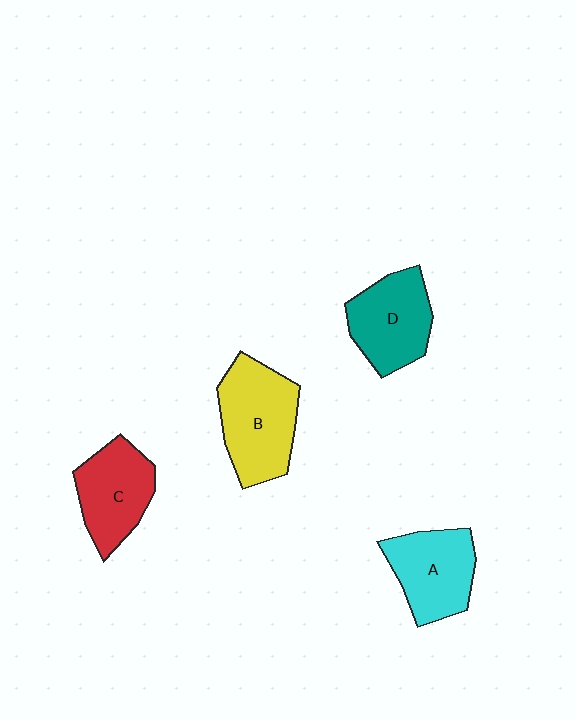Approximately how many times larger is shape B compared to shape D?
Approximately 1.2 times.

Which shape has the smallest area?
Shape C (red).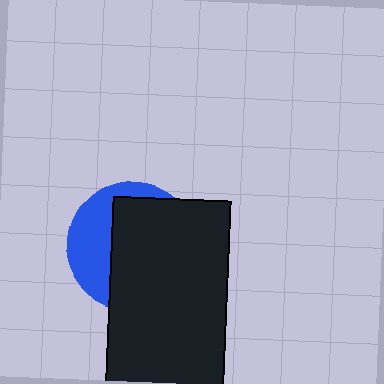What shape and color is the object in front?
The object in front is a black rectangle.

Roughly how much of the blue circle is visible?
A small part of it is visible (roughly 36%).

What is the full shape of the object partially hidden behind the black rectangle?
The partially hidden object is a blue circle.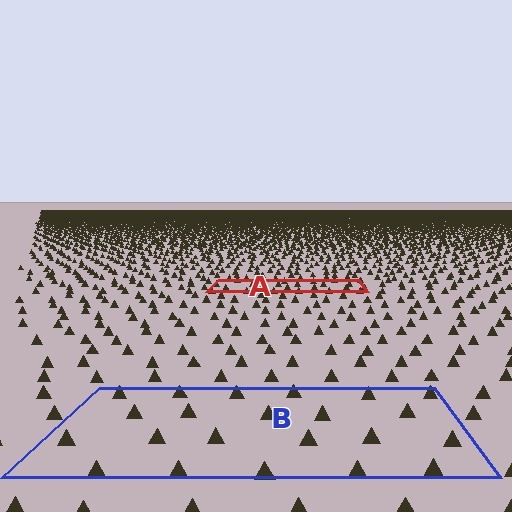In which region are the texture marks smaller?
The texture marks are smaller in region A, because it is farther away.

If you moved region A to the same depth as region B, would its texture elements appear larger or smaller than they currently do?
They would appear larger. At a closer depth, the same texture elements are projected at a bigger on-screen size.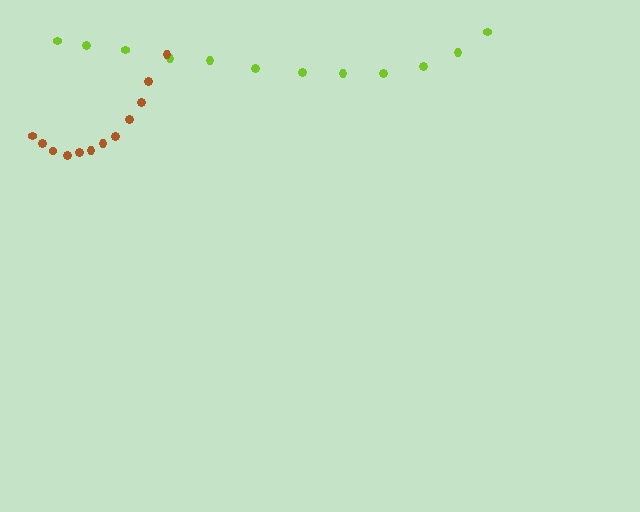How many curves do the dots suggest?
There are 2 distinct paths.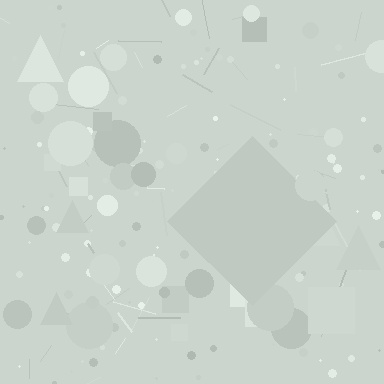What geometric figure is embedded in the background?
A diamond is embedded in the background.